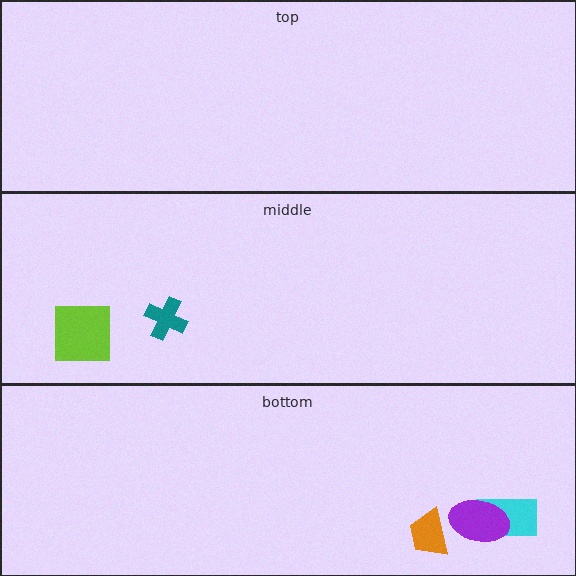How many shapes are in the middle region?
2.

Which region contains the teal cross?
The middle region.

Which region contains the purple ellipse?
The bottom region.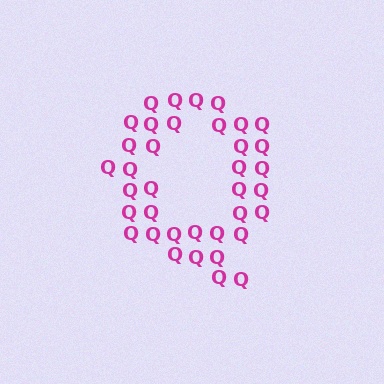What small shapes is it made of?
It is made of small letter Q's.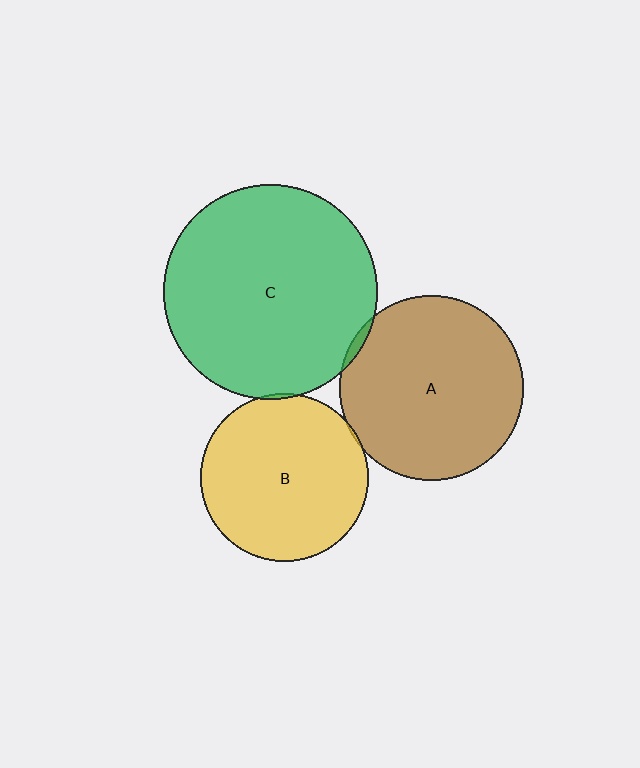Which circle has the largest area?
Circle C (green).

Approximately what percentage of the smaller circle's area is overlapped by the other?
Approximately 5%.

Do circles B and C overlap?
Yes.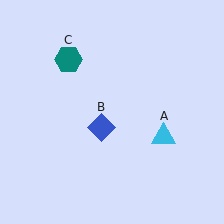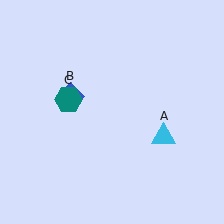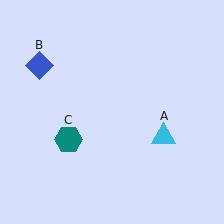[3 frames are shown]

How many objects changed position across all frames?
2 objects changed position: blue diamond (object B), teal hexagon (object C).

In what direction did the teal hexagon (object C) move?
The teal hexagon (object C) moved down.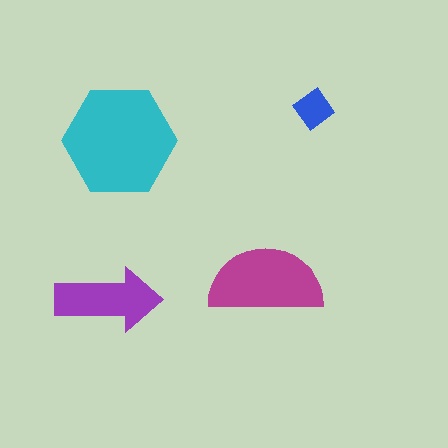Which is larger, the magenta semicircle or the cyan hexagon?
The cyan hexagon.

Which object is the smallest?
The blue diamond.